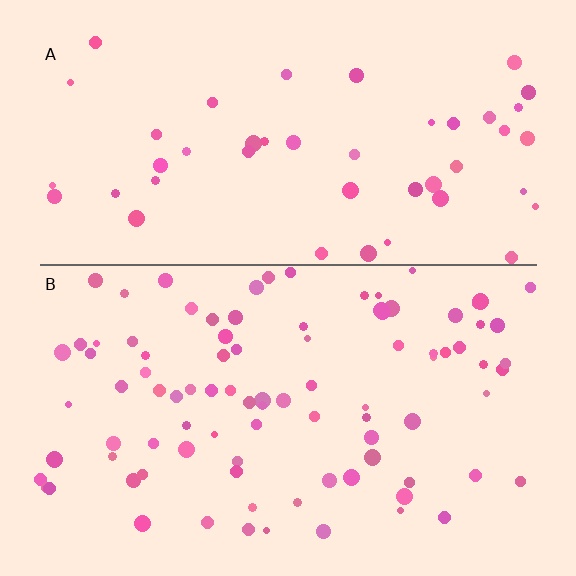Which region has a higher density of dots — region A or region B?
B (the bottom).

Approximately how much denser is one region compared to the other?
Approximately 2.0× — region B over region A.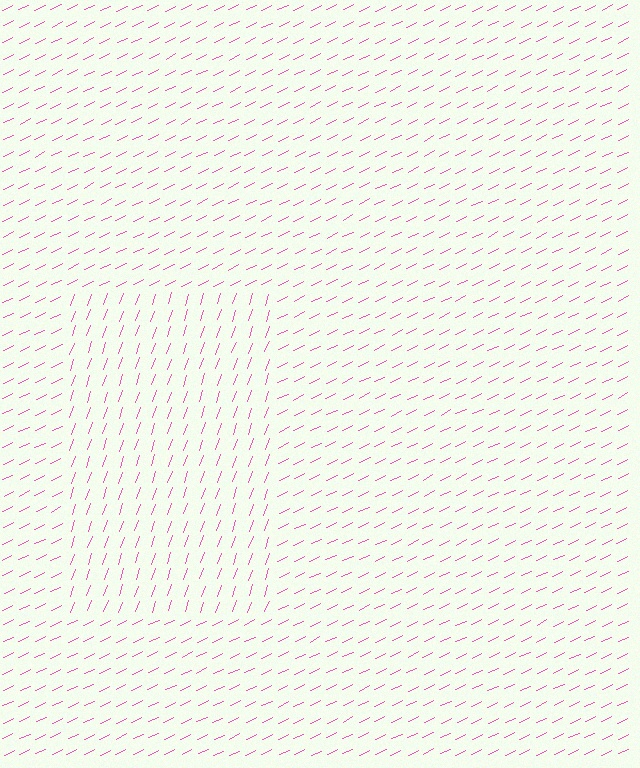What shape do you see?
I see a rectangle.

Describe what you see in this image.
The image is filled with small pink line segments. A rectangle region in the image has lines oriented differently from the surrounding lines, creating a visible texture boundary.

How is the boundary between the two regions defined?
The boundary is defined purely by a change in line orientation (approximately 45 degrees difference). All lines are the same color and thickness.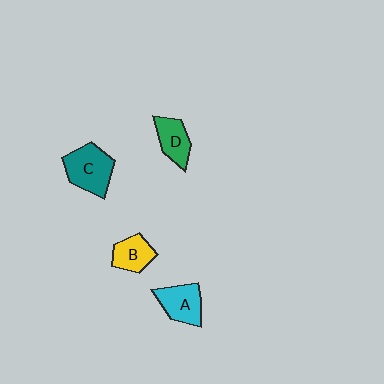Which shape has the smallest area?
Shape B (yellow).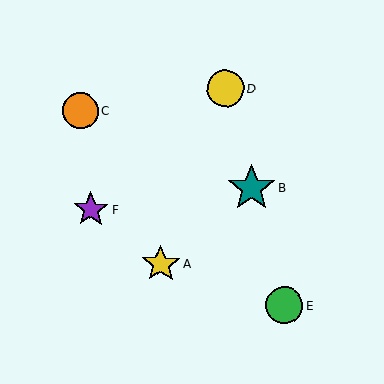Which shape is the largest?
The teal star (labeled B) is the largest.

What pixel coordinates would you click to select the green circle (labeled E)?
Click at (284, 305) to select the green circle E.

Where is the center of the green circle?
The center of the green circle is at (284, 305).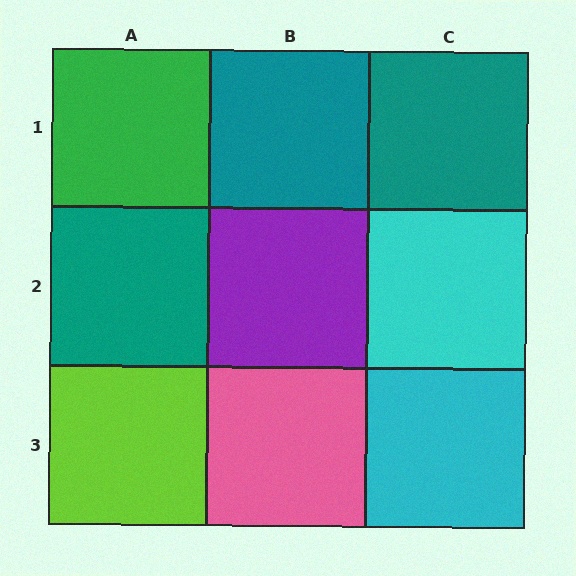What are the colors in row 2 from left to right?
Teal, purple, cyan.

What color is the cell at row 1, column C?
Teal.